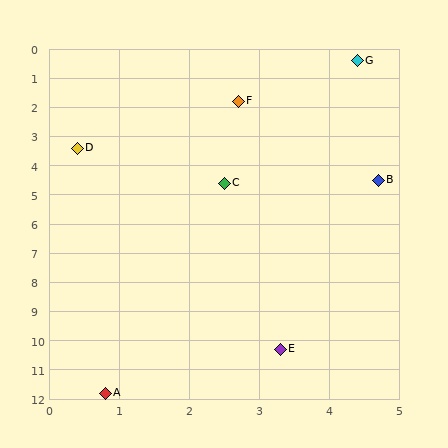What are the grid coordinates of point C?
Point C is at approximately (2.5, 4.6).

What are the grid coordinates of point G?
Point G is at approximately (4.4, 0.4).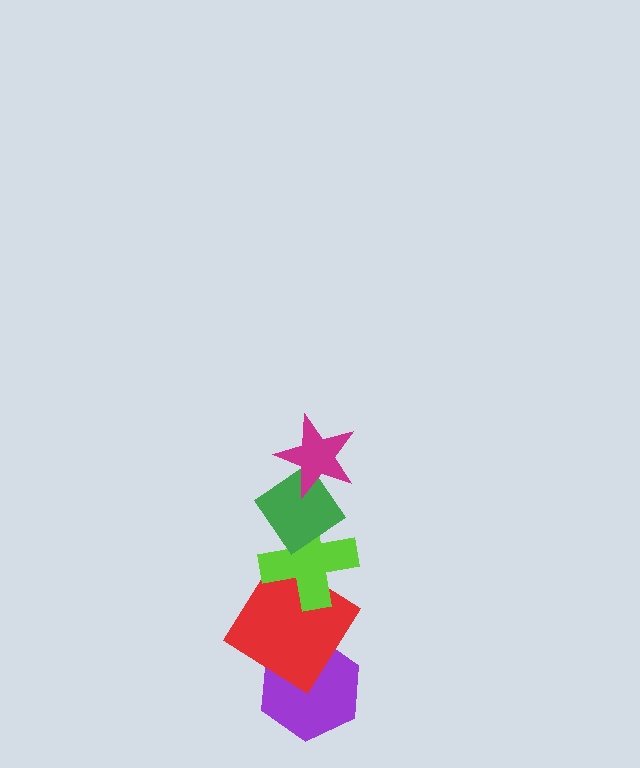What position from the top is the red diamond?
The red diamond is 4th from the top.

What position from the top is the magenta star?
The magenta star is 1st from the top.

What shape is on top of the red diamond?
The lime cross is on top of the red diamond.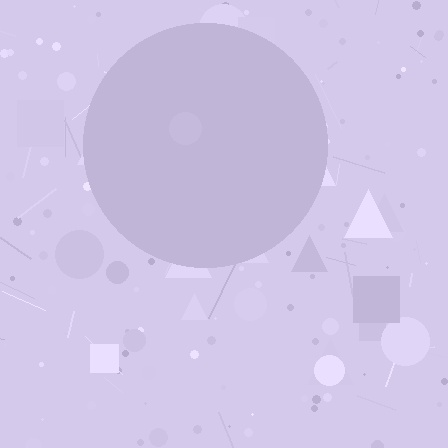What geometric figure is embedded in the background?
A circle is embedded in the background.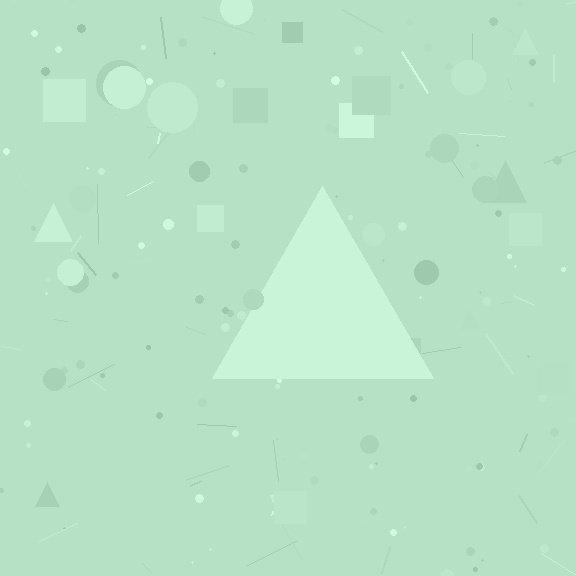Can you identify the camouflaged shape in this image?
The camouflaged shape is a triangle.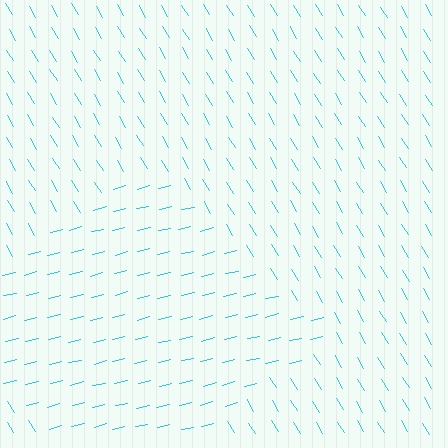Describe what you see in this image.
The image is filled with small cyan line segments. A diamond region in the image has lines oriented differently from the surrounding lines, creating a visible texture boundary.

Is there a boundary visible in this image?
Yes, there is a texture boundary formed by a change in line orientation.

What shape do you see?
I see a diamond.